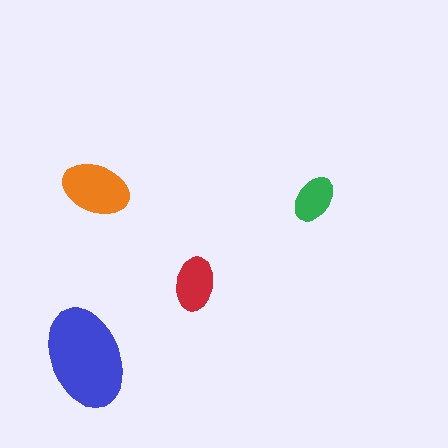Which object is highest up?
The orange ellipse is topmost.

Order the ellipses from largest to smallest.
the blue one, the orange one, the red one, the green one.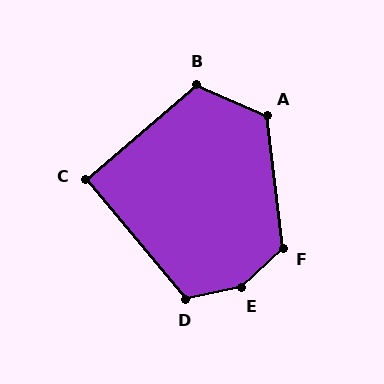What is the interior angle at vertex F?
Approximately 126 degrees (obtuse).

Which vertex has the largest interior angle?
E, at approximately 149 degrees.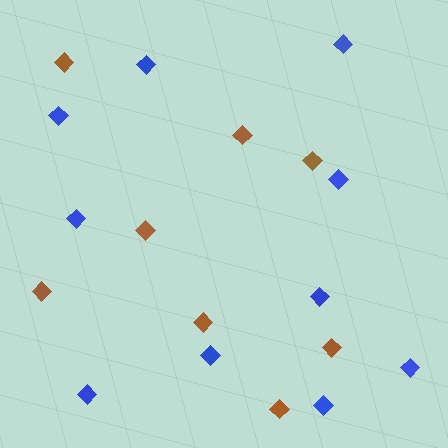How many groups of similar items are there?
There are 2 groups: one group of blue diamonds (10) and one group of brown diamonds (8).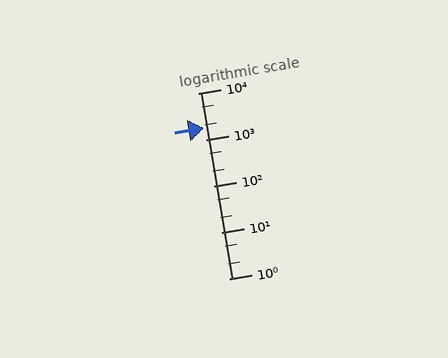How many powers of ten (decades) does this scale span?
The scale spans 4 decades, from 1 to 10000.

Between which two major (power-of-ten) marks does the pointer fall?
The pointer is between 1000 and 10000.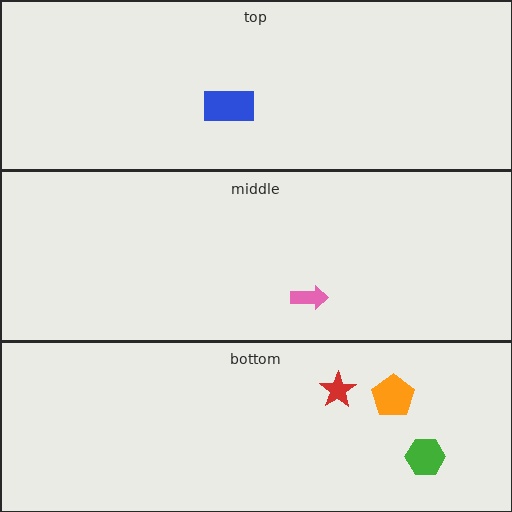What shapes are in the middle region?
The pink arrow.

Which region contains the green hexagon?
The bottom region.